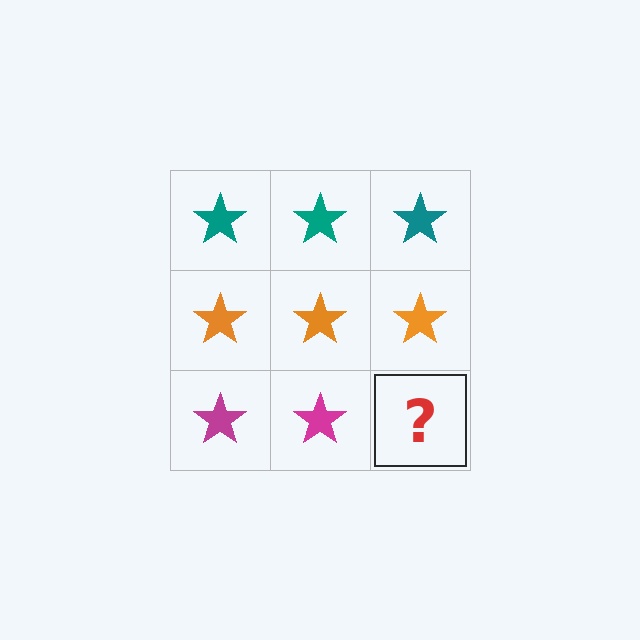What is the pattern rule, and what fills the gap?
The rule is that each row has a consistent color. The gap should be filled with a magenta star.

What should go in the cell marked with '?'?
The missing cell should contain a magenta star.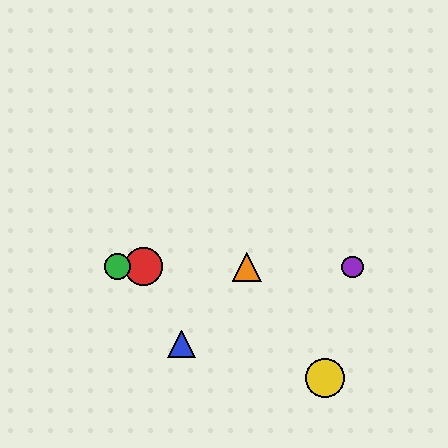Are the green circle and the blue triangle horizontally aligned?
No, the green circle is at y≈267 and the blue triangle is at y≈344.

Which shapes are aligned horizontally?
The red circle, the green circle, the purple circle, the orange triangle are aligned horizontally.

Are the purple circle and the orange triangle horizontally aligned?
Yes, both are at y≈267.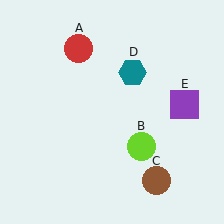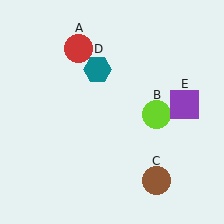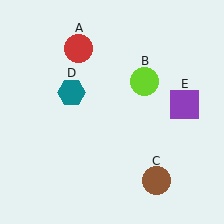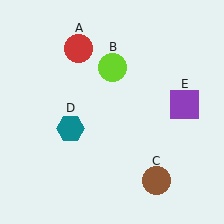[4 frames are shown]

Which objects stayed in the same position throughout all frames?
Red circle (object A) and brown circle (object C) and purple square (object E) remained stationary.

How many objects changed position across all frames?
2 objects changed position: lime circle (object B), teal hexagon (object D).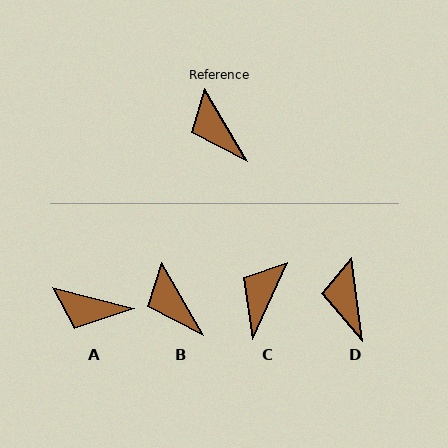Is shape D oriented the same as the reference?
No, it is off by about 22 degrees.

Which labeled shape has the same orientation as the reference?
B.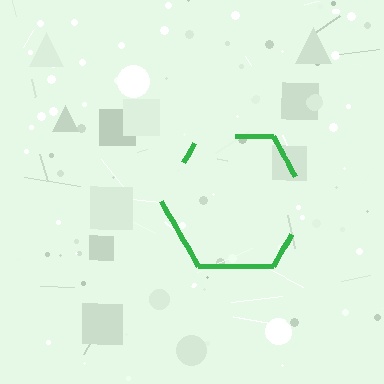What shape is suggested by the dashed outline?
The dashed outline suggests a hexagon.